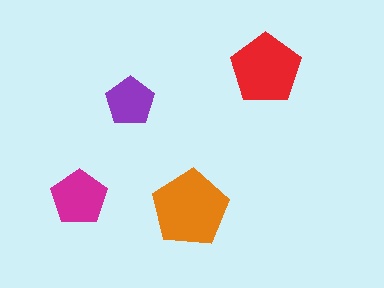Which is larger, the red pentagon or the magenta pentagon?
The red one.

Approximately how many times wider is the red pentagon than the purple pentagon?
About 1.5 times wider.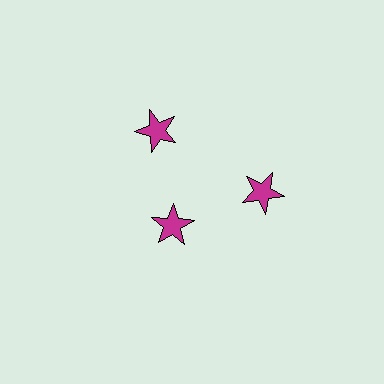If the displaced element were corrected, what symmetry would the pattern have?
It would have 3-fold rotational symmetry — the pattern would map onto itself every 120 degrees.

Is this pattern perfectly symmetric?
No. The 3 magenta stars are arranged in a ring, but one element near the 7 o'clock position is pulled inward toward the center, breaking the 3-fold rotational symmetry.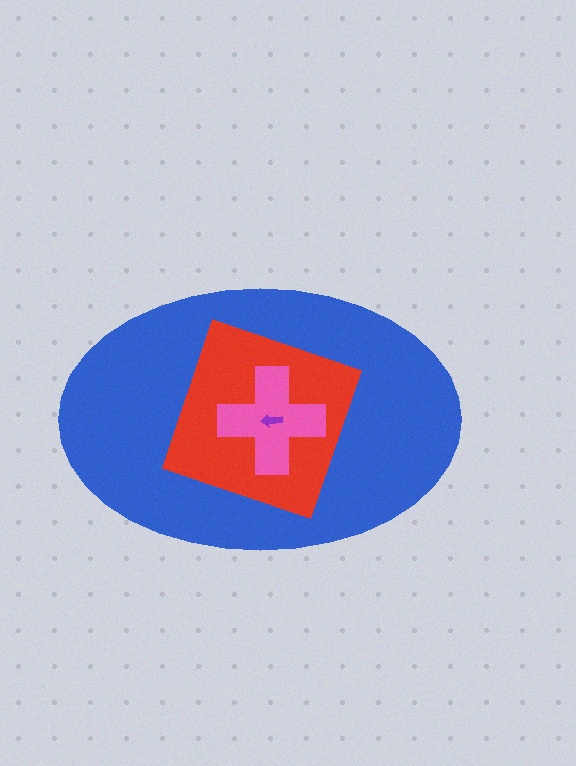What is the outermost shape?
The blue ellipse.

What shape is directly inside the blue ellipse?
The red square.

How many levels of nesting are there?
4.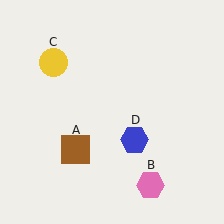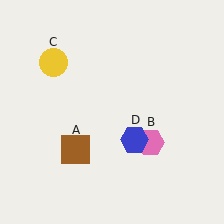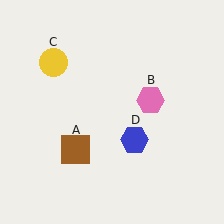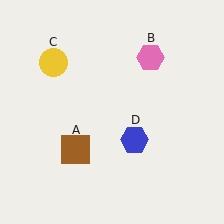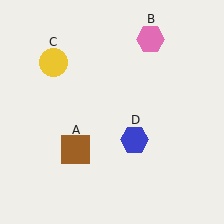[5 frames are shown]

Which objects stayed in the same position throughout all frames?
Brown square (object A) and yellow circle (object C) and blue hexagon (object D) remained stationary.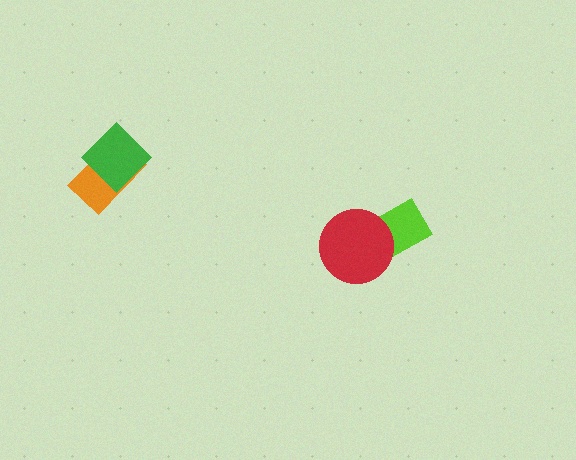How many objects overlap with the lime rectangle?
1 object overlaps with the lime rectangle.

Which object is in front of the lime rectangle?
The red circle is in front of the lime rectangle.